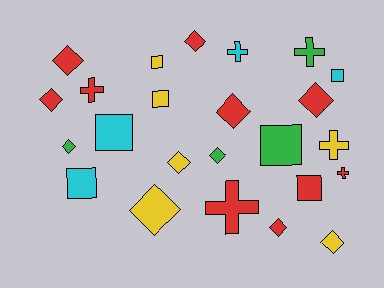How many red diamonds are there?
There are 6 red diamonds.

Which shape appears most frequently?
Diamond, with 11 objects.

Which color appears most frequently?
Red, with 10 objects.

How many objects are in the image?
There are 24 objects.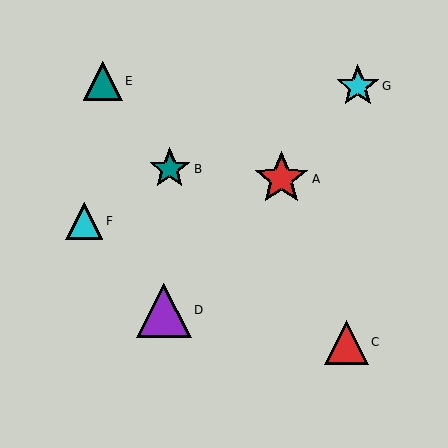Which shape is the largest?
The purple triangle (labeled D) is the largest.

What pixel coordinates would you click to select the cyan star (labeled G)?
Click at (358, 86) to select the cyan star G.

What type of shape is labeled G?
Shape G is a cyan star.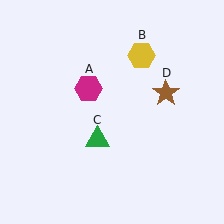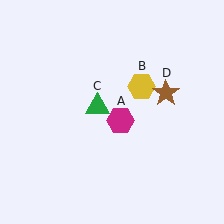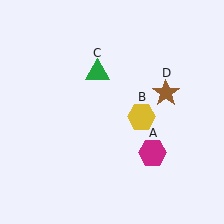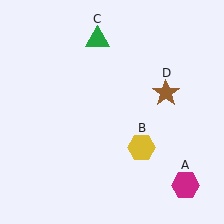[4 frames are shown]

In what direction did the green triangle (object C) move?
The green triangle (object C) moved up.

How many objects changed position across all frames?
3 objects changed position: magenta hexagon (object A), yellow hexagon (object B), green triangle (object C).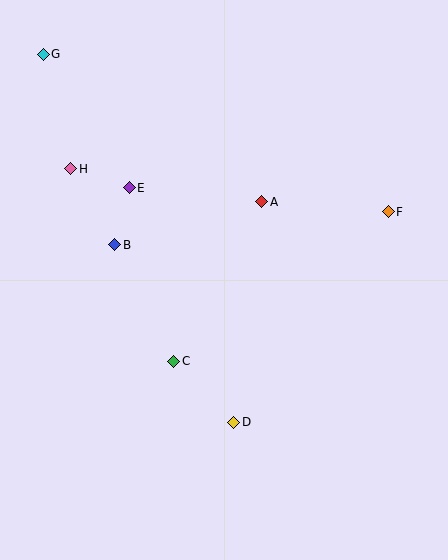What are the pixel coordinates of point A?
Point A is at (262, 202).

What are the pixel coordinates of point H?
Point H is at (71, 169).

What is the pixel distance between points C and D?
The distance between C and D is 85 pixels.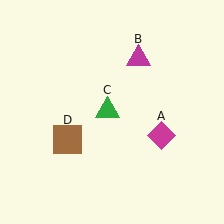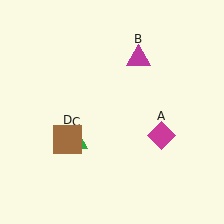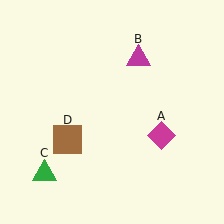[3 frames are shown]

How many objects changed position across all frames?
1 object changed position: green triangle (object C).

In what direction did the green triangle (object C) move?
The green triangle (object C) moved down and to the left.